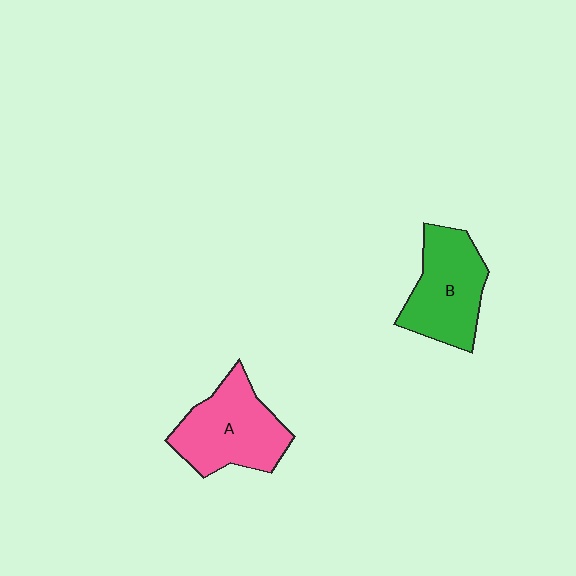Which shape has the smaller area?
Shape B (green).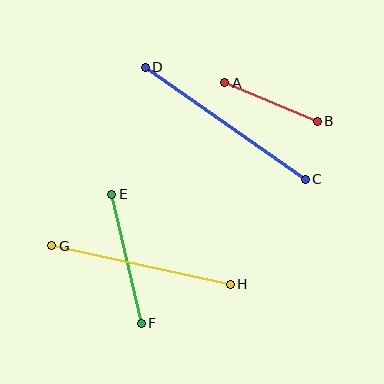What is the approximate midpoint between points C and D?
The midpoint is at approximately (225, 123) pixels.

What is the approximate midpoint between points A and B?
The midpoint is at approximately (271, 102) pixels.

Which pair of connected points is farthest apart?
Points C and D are farthest apart.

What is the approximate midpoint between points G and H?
The midpoint is at approximately (141, 265) pixels.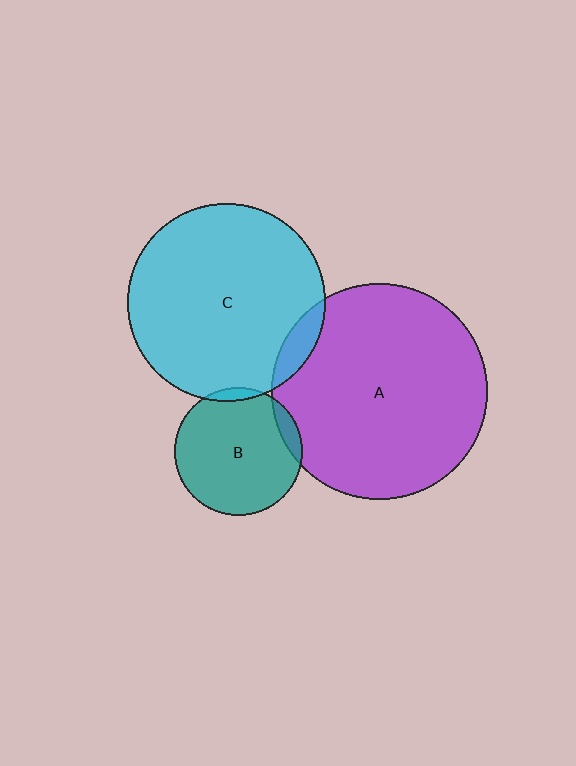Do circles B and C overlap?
Yes.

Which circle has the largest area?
Circle A (purple).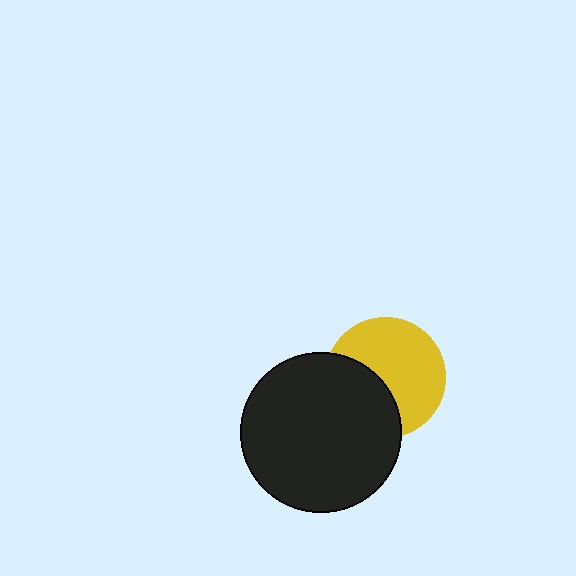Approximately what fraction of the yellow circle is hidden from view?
Roughly 38% of the yellow circle is hidden behind the black circle.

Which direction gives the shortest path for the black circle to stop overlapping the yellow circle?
Moving toward the lower-left gives the shortest separation.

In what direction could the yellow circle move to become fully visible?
The yellow circle could move toward the upper-right. That would shift it out from behind the black circle entirely.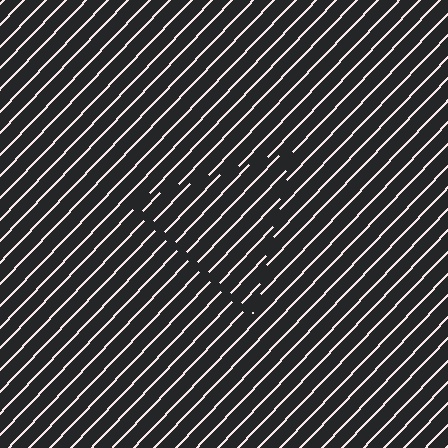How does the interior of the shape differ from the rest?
The interior of the shape contains the same grating, shifted by half a period — the contour is defined by the phase discontinuity where line-ends from the inner and outer gratings abut.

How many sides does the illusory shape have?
3 sides — the line-ends trace a triangle.